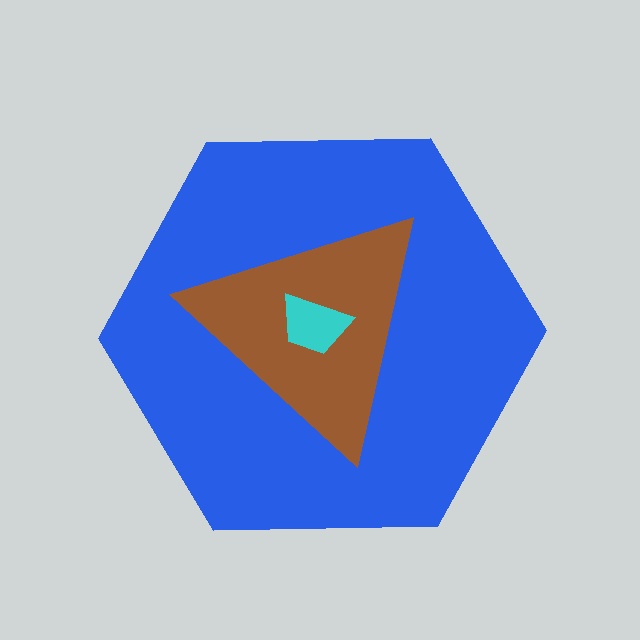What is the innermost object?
The cyan trapezoid.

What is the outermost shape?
The blue hexagon.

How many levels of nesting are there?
3.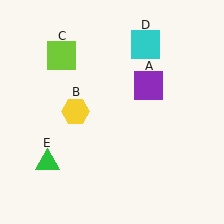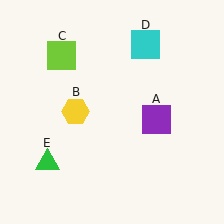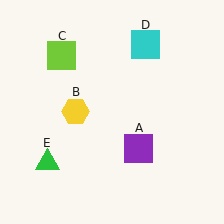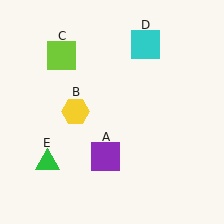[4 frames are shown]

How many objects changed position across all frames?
1 object changed position: purple square (object A).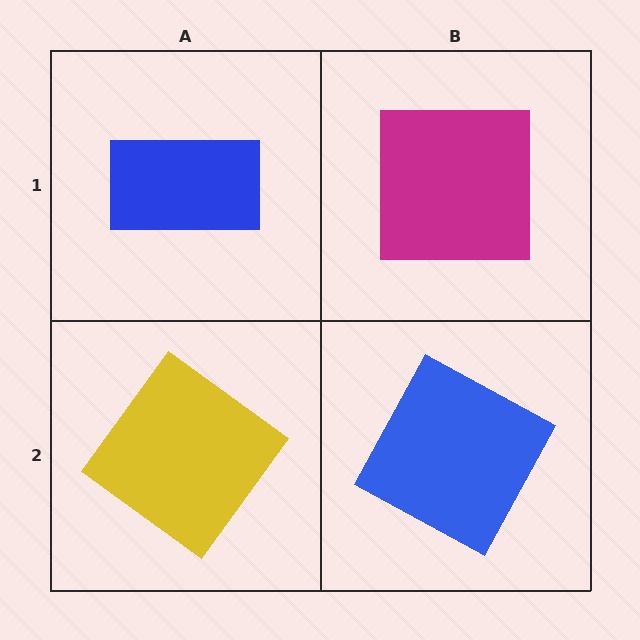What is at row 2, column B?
A blue square.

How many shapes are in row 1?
2 shapes.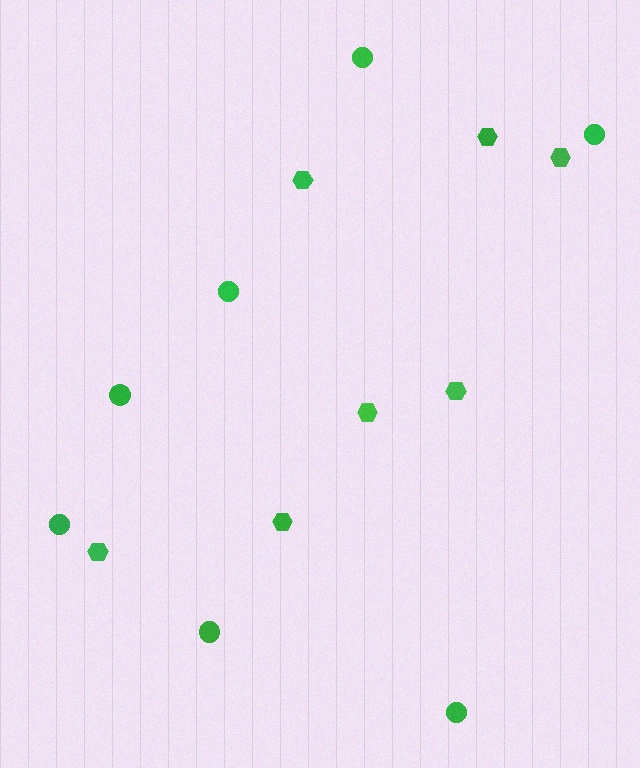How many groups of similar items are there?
There are 2 groups: one group of circles (7) and one group of hexagons (7).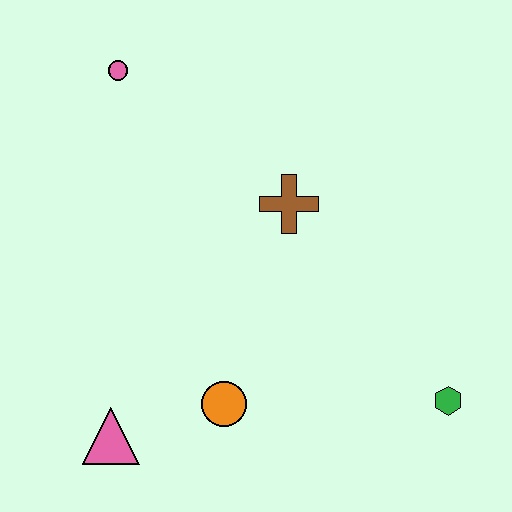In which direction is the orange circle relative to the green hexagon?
The orange circle is to the left of the green hexagon.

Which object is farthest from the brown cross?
The pink triangle is farthest from the brown cross.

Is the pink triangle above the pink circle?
No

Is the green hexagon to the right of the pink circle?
Yes